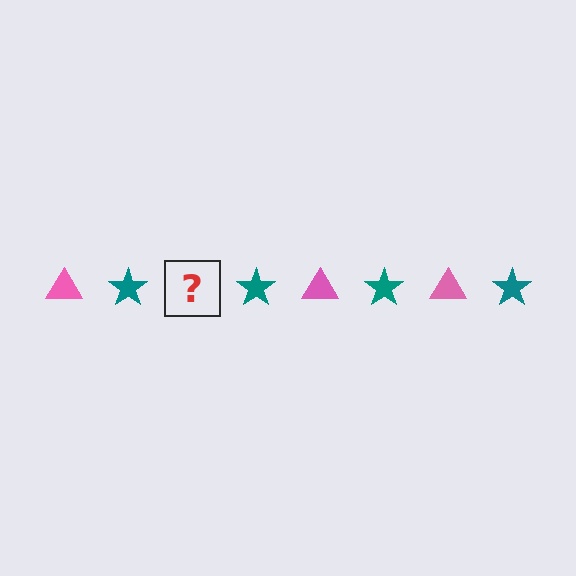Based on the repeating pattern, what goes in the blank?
The blank should be a pink triangle.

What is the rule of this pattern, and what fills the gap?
The rule is that the pattern alternates between pink triangle and teal star. The gap should be filled with a pink triangle.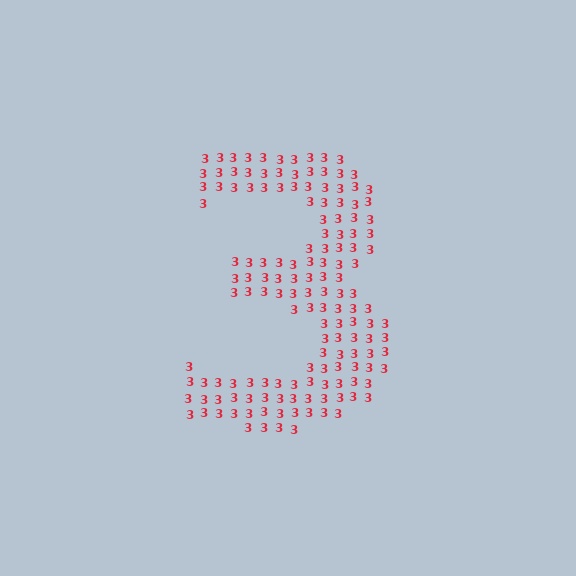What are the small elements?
The small elements are digit 3's.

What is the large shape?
The large shape is the digit 3.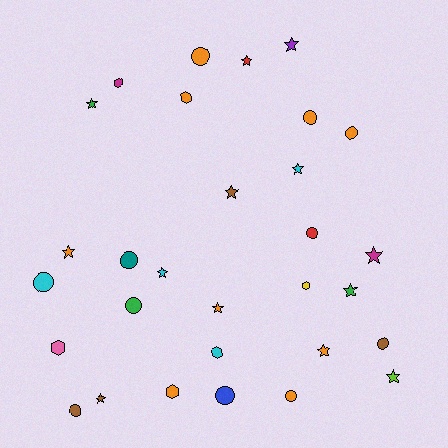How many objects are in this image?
There are 30 objects.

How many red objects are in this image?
There are 2 red objects.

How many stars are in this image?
There are 13 stars.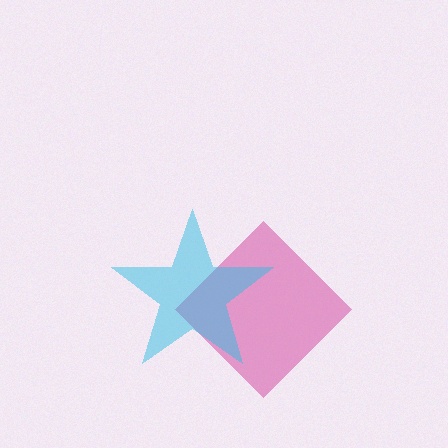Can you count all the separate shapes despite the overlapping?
Yes, there are 2 separate shapes.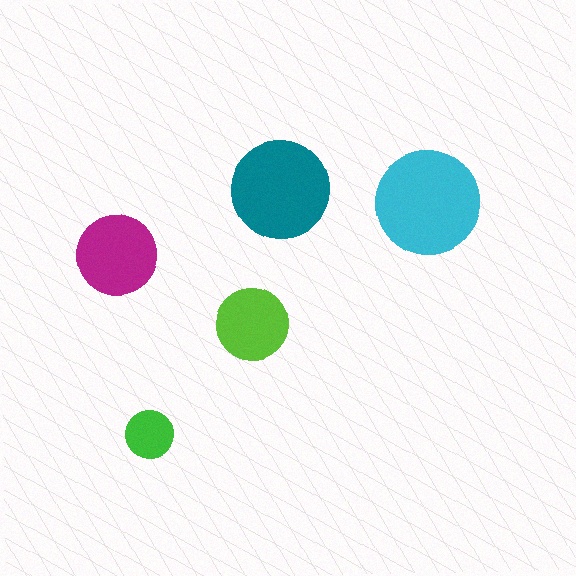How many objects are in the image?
There are 5 objects in the image.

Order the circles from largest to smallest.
the cyan one, the teal one, the magenta one, the lime one, the green one.